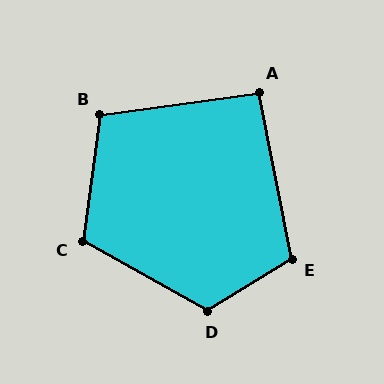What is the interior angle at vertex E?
Approximately 111 degrees (obtuse).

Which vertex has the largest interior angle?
D, at approximately 119 degrees.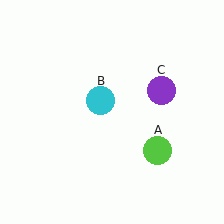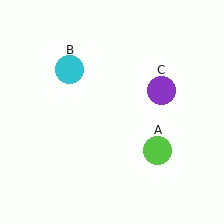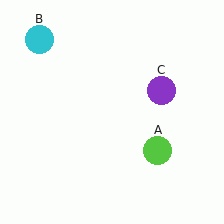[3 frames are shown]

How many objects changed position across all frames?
1 object changed position: cyan circle (object B).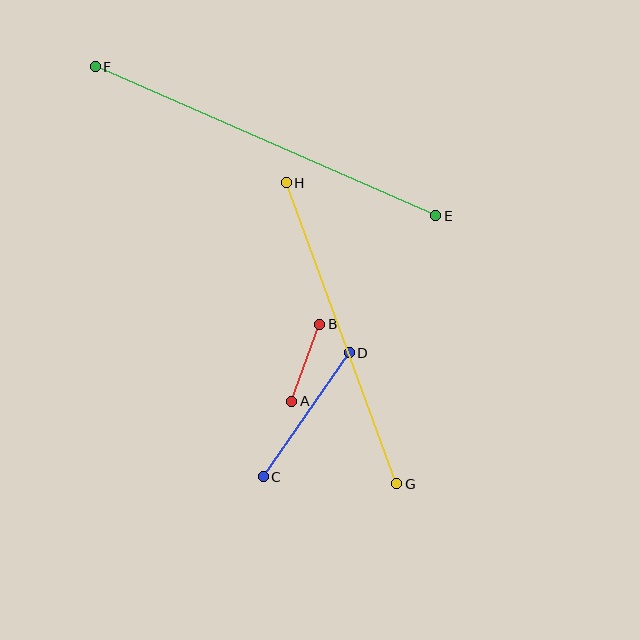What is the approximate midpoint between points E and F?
The midpoint is at approximately (266, 141) pixels.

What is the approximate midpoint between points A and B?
The midpoint is at approximately (306, 363) pixels.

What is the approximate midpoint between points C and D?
The midpoint is at approximately (306, 415) pixels.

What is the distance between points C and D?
The distance is approximately 151 pixels.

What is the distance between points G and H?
The distance is approximately 321 pixels.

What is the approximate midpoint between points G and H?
The midpoint is at approximately (341, 333) pixels.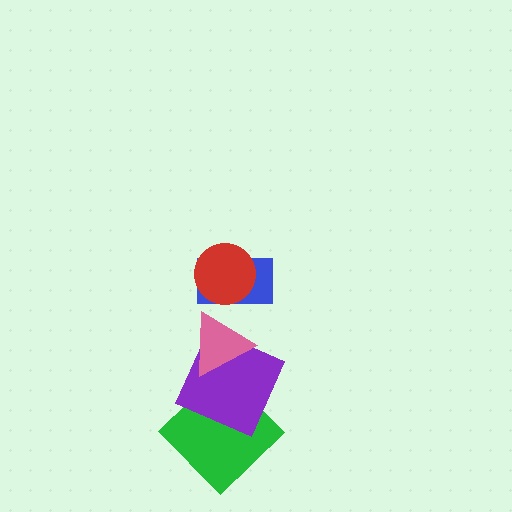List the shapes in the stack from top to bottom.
From top to bottom: the red circle, the blue rectangle, the pink triangle, the purple square, the green diamond.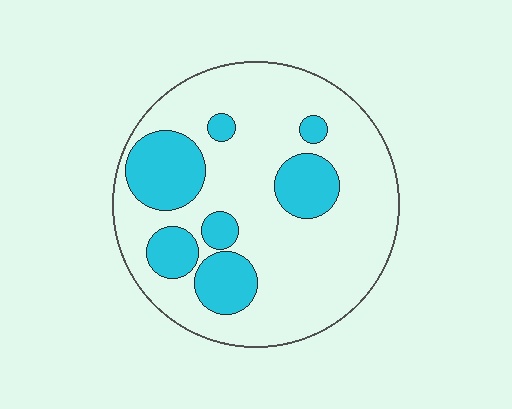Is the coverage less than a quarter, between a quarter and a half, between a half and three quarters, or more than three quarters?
Between a quarter and a half.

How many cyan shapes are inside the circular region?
7.